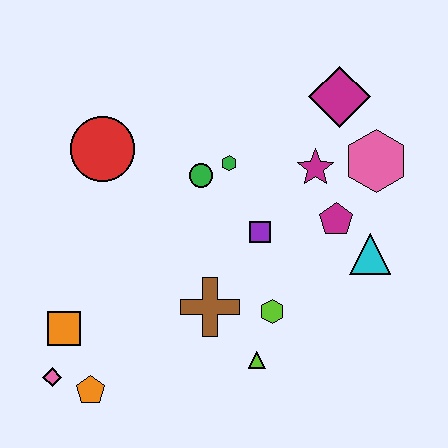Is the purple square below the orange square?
No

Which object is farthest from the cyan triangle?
The pink diamond is farthest from the cyan triangle.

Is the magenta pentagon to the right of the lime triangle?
Yes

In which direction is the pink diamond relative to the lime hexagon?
The pink diamond is to the left of the lime hexagon.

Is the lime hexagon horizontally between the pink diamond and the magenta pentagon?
Yes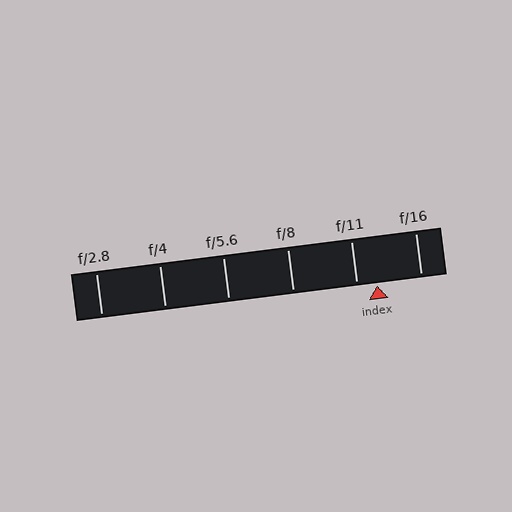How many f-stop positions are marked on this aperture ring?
There are 6 f-stop positions marked.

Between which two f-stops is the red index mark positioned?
The index mark is between f/11 and f/16.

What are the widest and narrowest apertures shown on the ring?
The widest aperture shown is f/2.8 and the narrowest is f/16.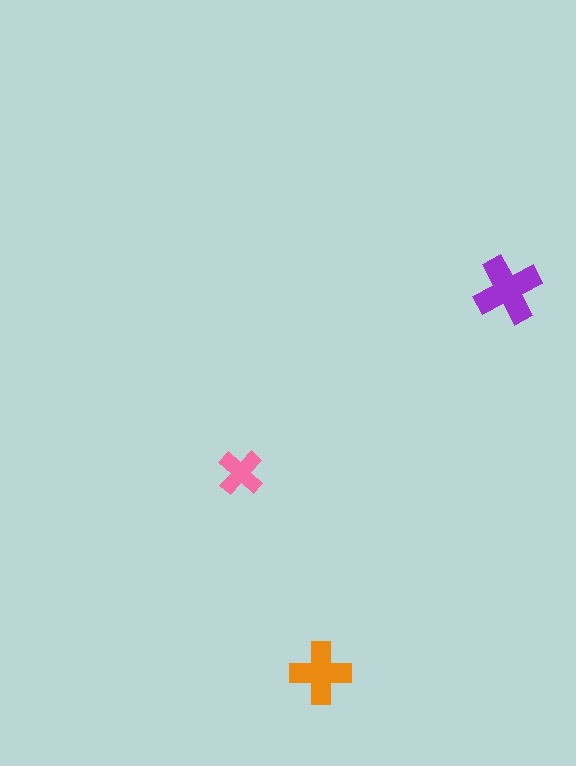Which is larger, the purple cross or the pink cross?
The purple one.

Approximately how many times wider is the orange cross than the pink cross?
About 1.5 times wider.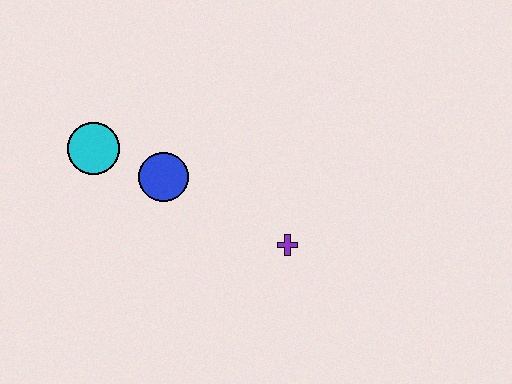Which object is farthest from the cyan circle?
The purple cross is farthest from the cyan circle.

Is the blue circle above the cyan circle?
No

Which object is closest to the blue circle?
The cyan circle is closest to the blue circle.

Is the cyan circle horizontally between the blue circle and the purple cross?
No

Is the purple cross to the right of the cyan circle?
Yes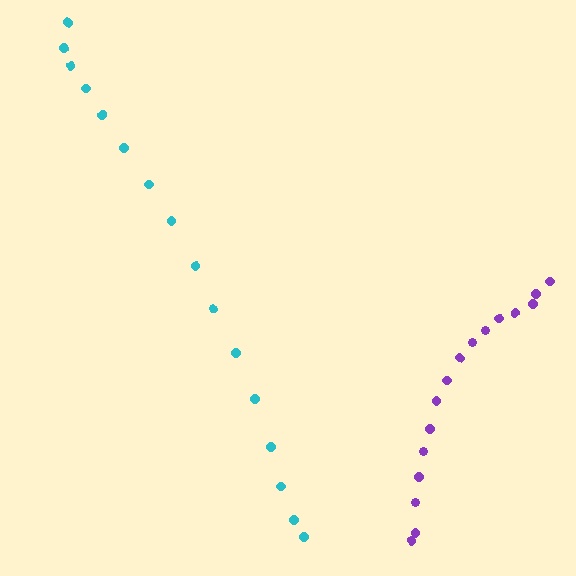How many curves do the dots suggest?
There are 2 distinct paths.